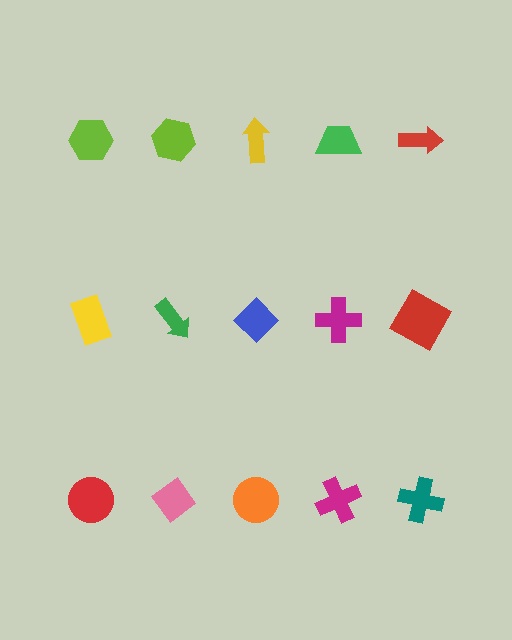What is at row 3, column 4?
A magenta cross.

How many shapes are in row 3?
5 shapes.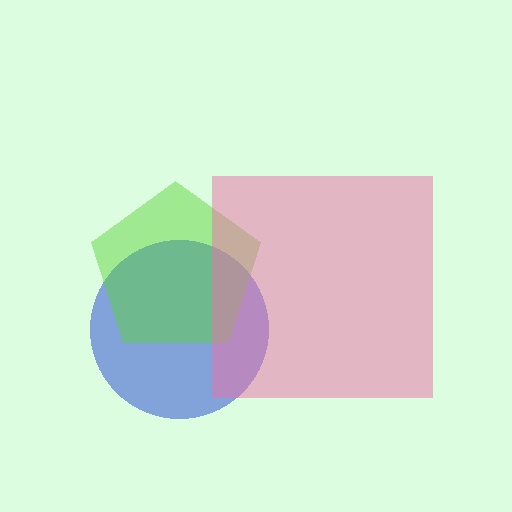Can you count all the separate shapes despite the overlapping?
Yes, there are 3 separate shapes.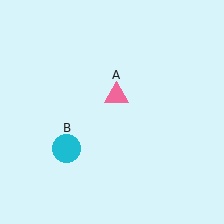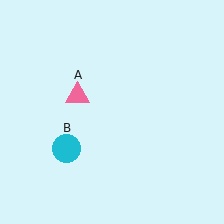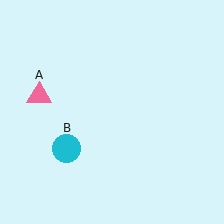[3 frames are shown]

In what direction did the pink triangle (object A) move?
The pink triangle (object A) moved left.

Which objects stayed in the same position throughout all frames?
Cyan circle (object B) remained stationary.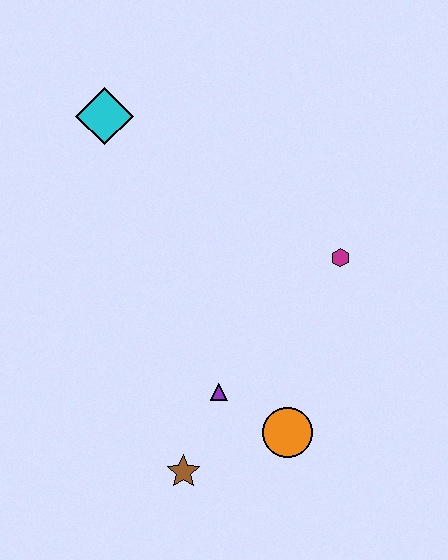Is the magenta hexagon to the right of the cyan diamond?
Yes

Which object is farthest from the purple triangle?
The cyan diamond is farthest from the purple triangle.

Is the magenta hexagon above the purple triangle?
Yes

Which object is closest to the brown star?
The purple triangle is closest to the brown star.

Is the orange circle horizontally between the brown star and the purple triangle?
No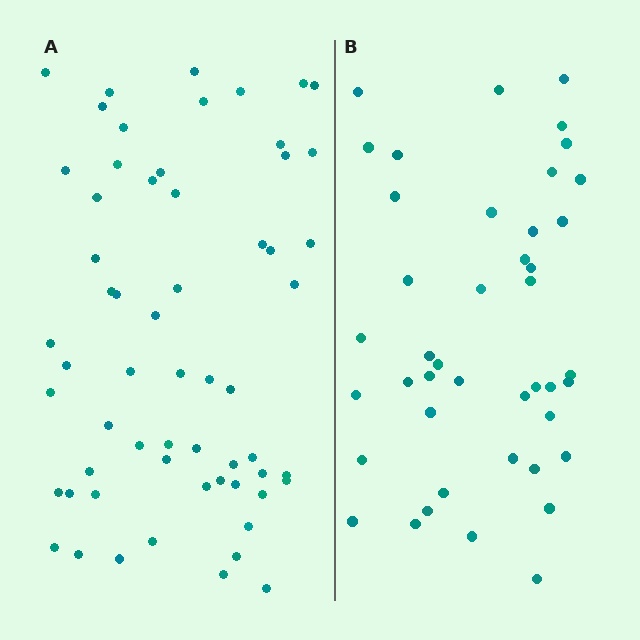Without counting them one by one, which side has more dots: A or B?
Region A (the left region) has more dots.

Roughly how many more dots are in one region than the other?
Region A has approximately 15 more dots than region B.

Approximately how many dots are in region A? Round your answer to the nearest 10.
About 60 dots.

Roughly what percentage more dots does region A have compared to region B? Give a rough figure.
About 40% more.